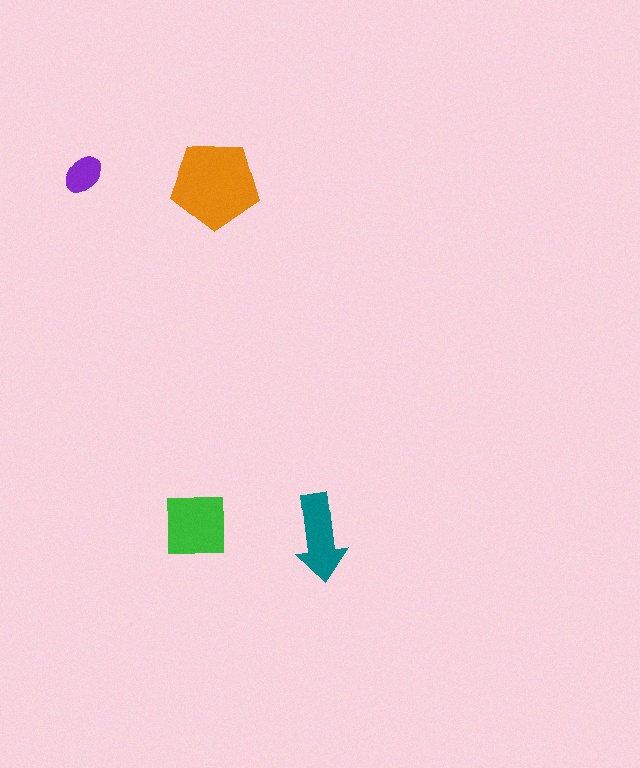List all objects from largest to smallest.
The orange pentagon, the green square, the teal arrow, the purple ellipse.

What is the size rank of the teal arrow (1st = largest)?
3rd.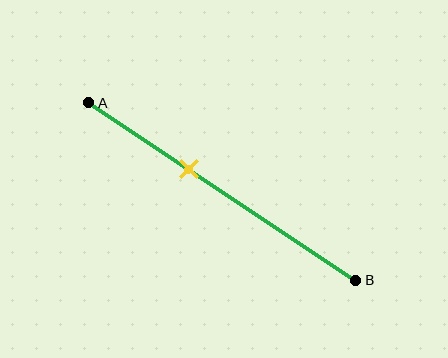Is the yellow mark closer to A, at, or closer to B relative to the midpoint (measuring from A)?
The yellow mark is closer to point A than the midpoint of segment AB.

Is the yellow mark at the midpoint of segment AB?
No, the mark is at about 35% from A, not at the 50% midpoint.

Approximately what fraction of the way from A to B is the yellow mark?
The yellow mark is approximately 35% of the way from A to B.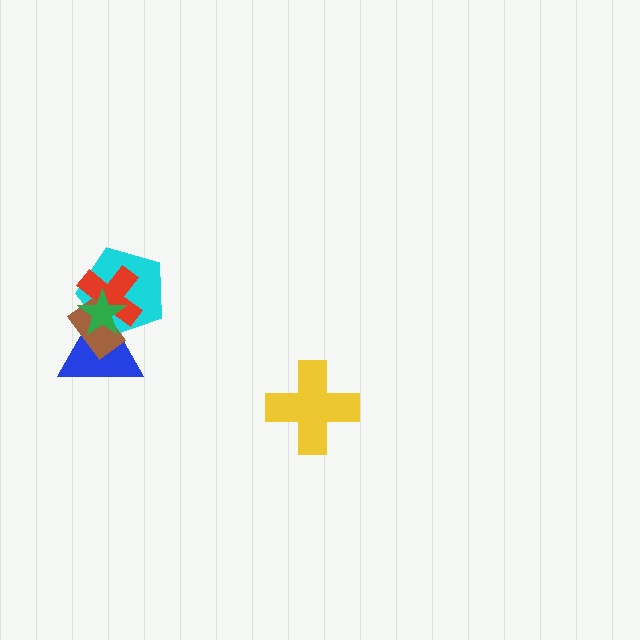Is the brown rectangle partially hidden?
Yes, it is partially covered by another shape.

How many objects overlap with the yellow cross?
0 objects overlap with the yellow cross.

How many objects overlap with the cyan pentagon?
4 objects overlap with the cyan pentagon.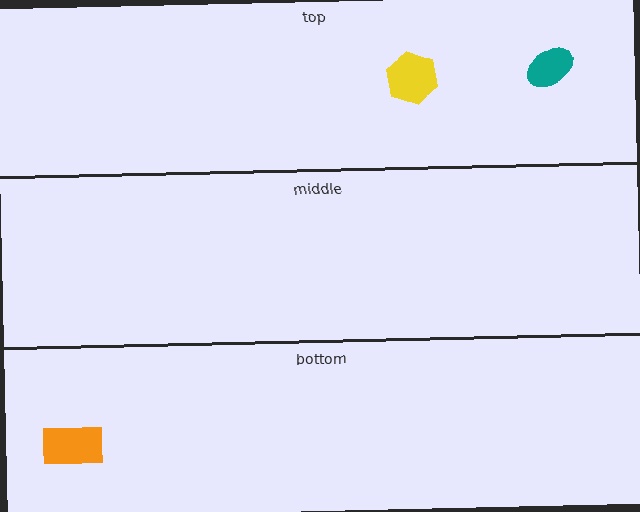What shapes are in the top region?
The yellow hexagon, the teal ellipse.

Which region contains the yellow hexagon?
The top region.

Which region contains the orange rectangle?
The bottom region.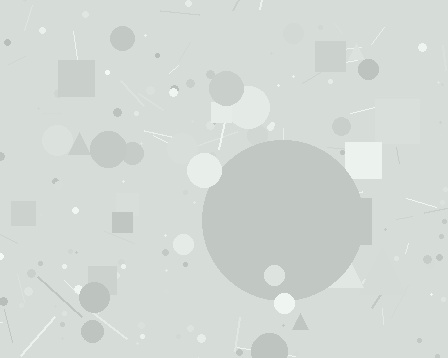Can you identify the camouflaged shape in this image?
The camouflaged shape is a circle.